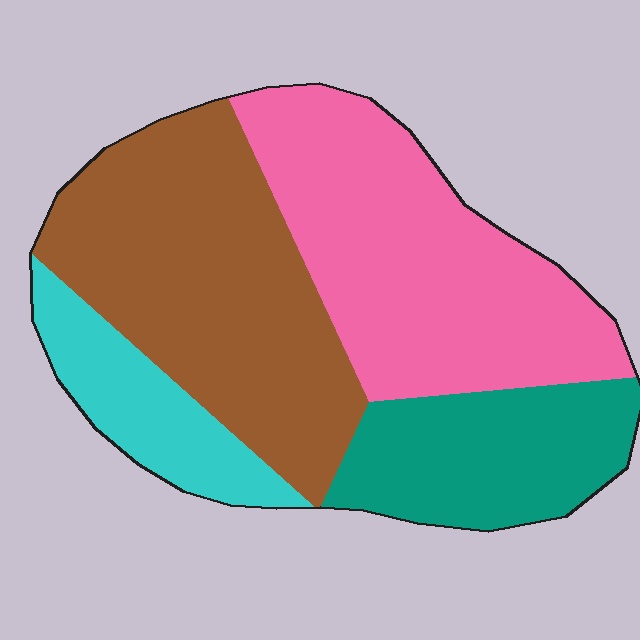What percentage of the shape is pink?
Pink covers 34% of the shape.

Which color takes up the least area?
Cyan, at roughly 10%.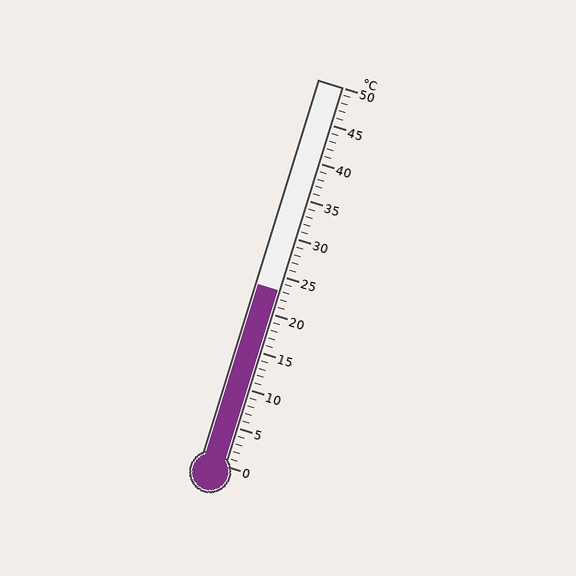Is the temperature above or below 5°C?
The temperature is above 5°C.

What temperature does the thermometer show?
The thermometer shows approximately 23°C.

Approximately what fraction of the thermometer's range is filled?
The thermometer is filled to approximately 45% of its range.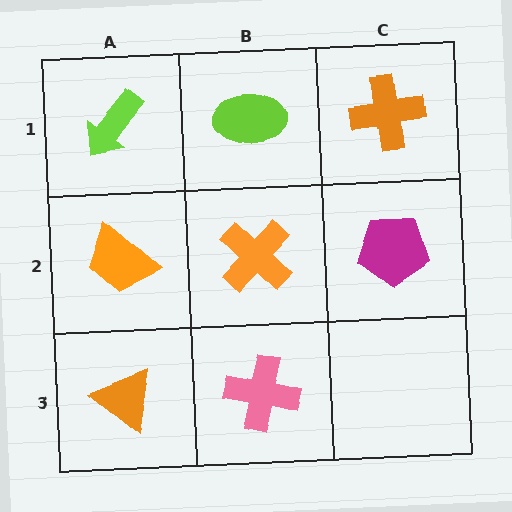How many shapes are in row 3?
2 shapes.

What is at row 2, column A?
An orange trapezoid.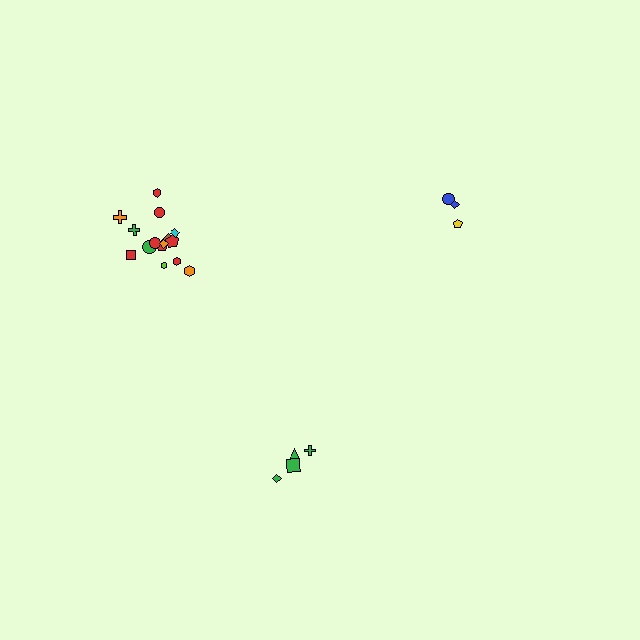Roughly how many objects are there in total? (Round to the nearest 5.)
Roughly 20 objects in total.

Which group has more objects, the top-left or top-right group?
The top-left group.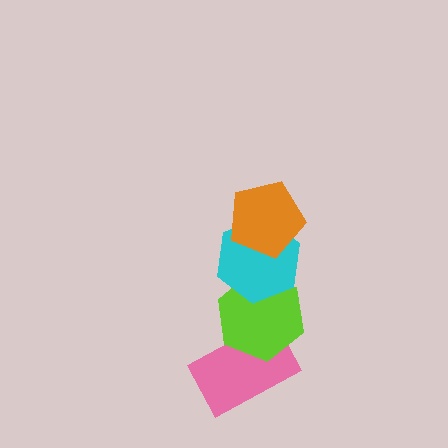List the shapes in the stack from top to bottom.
From top to bottom: the orange pentagon, the cyan hexagon, the lime hexagon, the pink rectangle.